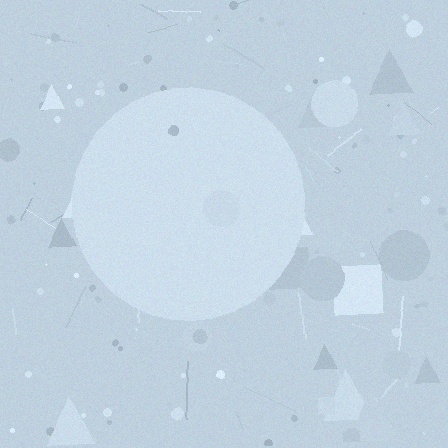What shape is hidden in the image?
A circle is hidden in the image.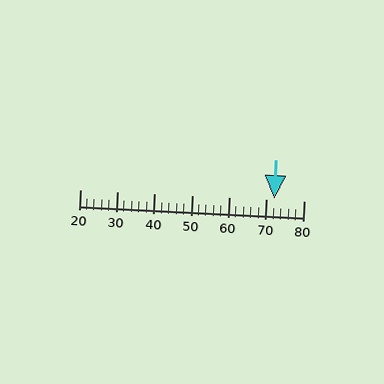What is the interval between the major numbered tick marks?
The major tick marks are spaced 10 units apart.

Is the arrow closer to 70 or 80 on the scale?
The arrow is closer to 70.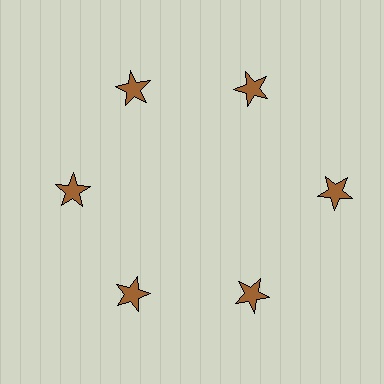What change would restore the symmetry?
The symmetry would be restored by moving it inward, back onto the ring so that all 6 stars sit at equal angles and equal distance from the center.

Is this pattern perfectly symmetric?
No. The 6 brown stars are arranged in a ring, but one element near the 3 o'clock position is pushed outward from the center, breaking the 6-fold rotational symmetry.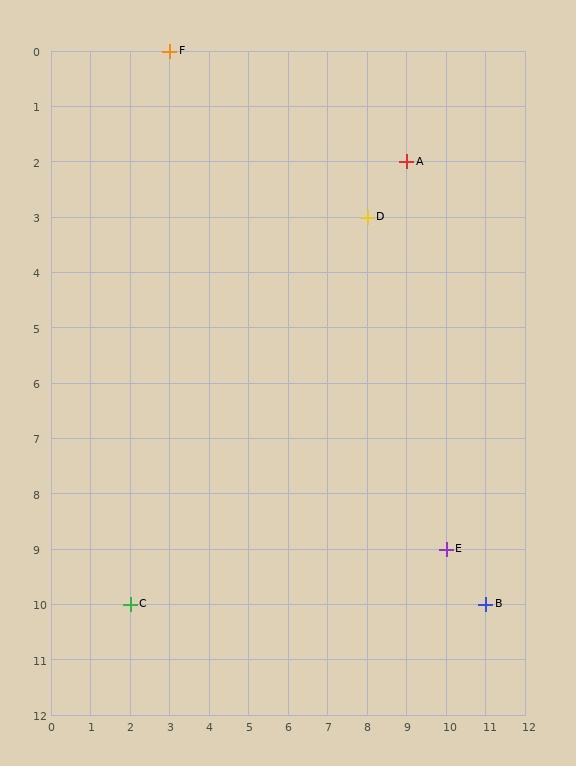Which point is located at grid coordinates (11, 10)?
Point B is at (11, 10).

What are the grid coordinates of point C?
Point C is at grid coordinates (2, 10).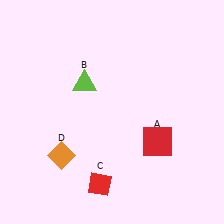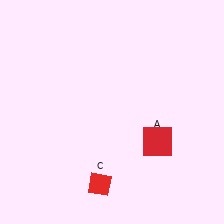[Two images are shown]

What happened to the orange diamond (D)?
The orange diamond (D) was removed in Image 2. It was in the bottom-left area of Image 1.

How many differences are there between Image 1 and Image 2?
There are 2 differences between the two images.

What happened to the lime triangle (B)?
The lime triangle (B) was removed in Image 2. It was in the top-left area of Image 1.